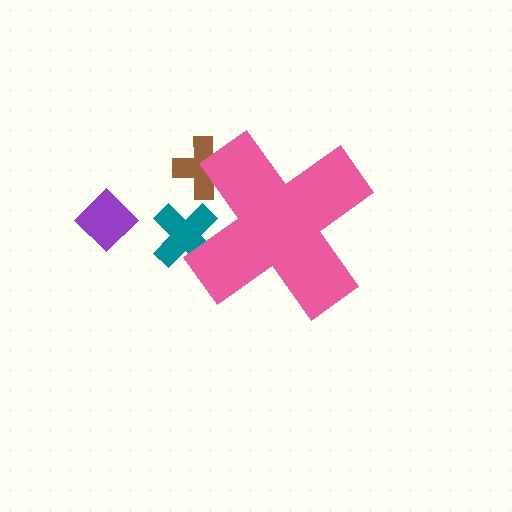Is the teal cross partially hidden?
Yes, the teal cross is partially hidden behind the pink cross.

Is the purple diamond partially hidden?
No, the purple diamond is fully visible.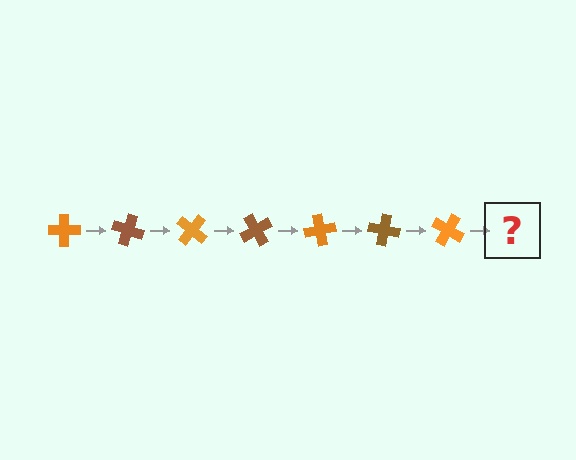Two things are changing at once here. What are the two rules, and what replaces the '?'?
The two rules are that it rotates 20 degrees each step and the color cycles through orange and brown. The '?' should be a brown cross, rotated 140 degrees from the start.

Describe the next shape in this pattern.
It should be a brown cross, rotated 140 degrees from the start.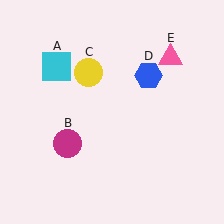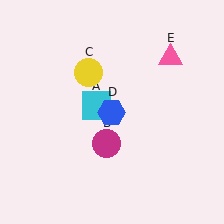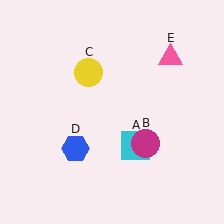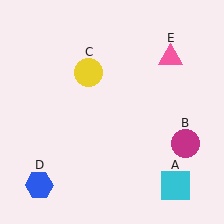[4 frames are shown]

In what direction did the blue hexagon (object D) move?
The blue hexagon (object D) moved down and to the left.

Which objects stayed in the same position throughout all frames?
Yellow circle (object C) and pink triangle (object E) remained stationary.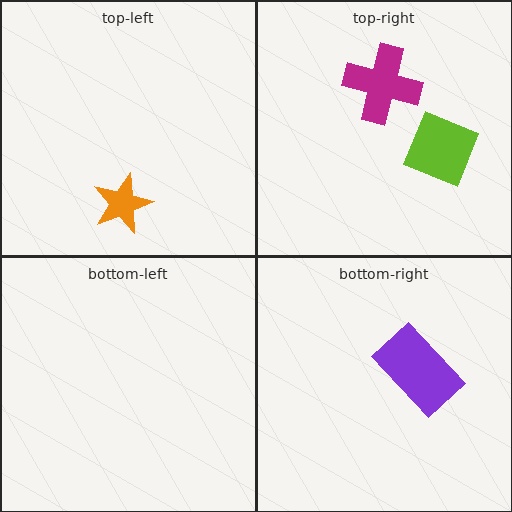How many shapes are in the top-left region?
1.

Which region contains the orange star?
The top-left region.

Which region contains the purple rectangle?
The bottom-right region.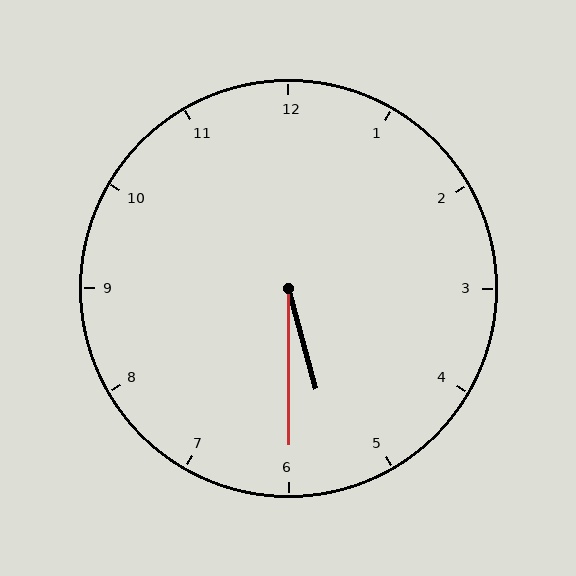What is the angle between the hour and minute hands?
Approximately 15 degrees.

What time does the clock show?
5:30.